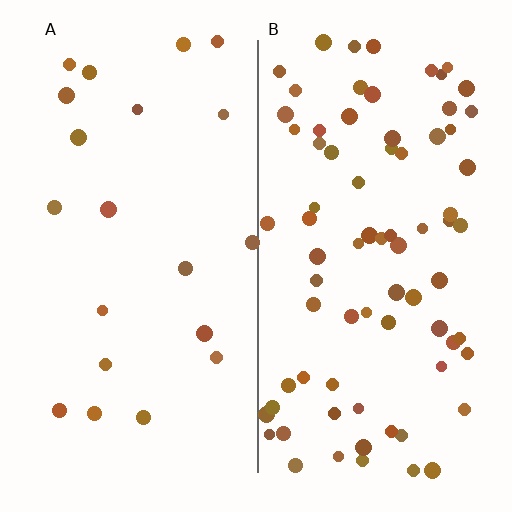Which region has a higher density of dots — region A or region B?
B (the right).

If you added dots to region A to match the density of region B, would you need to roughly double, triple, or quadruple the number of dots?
Approximately quadruple.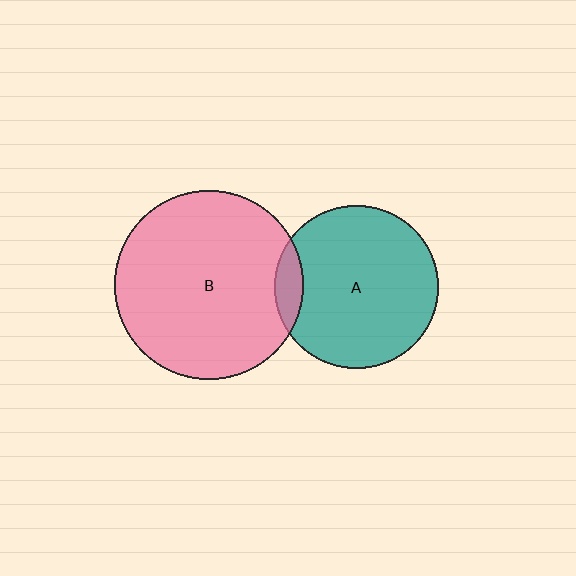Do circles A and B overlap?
Yes.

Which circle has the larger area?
Circle B (pink).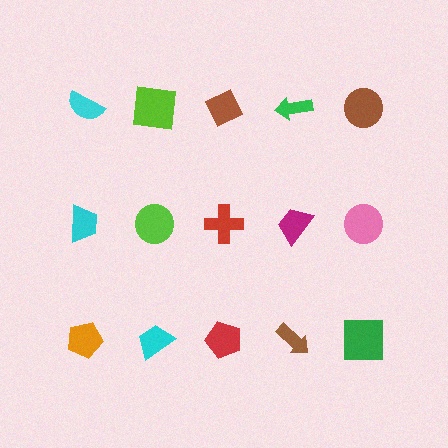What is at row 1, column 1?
A cyan semicircle.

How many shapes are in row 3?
5 shapes.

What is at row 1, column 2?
A lime square.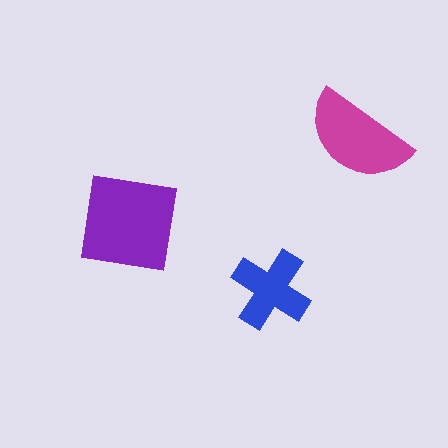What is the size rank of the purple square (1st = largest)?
1st.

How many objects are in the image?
There are 3 objects in the image.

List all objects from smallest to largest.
The blue cross, the magenta semicircle, the purple square.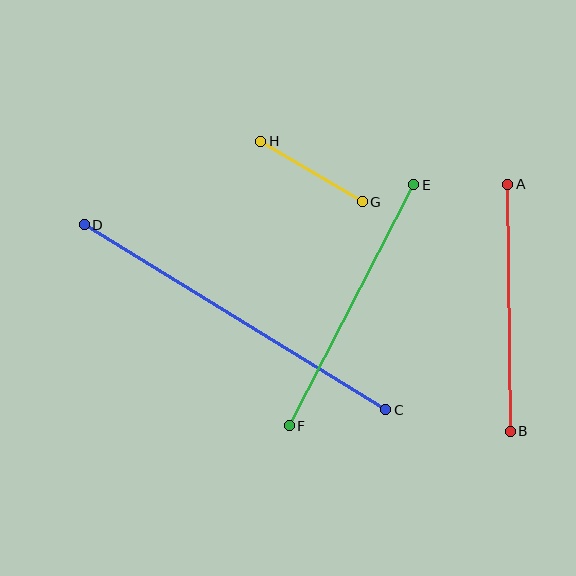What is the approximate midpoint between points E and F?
The midpoint is at approximately (352, 305) pixels.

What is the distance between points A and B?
The distance is approximately 247 pixels.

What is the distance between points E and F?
The distance is approximately 272 pixels.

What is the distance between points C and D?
The distance is approximately 354 pixels.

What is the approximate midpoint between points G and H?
The midpoint is at approximately (311, 171) pixels.